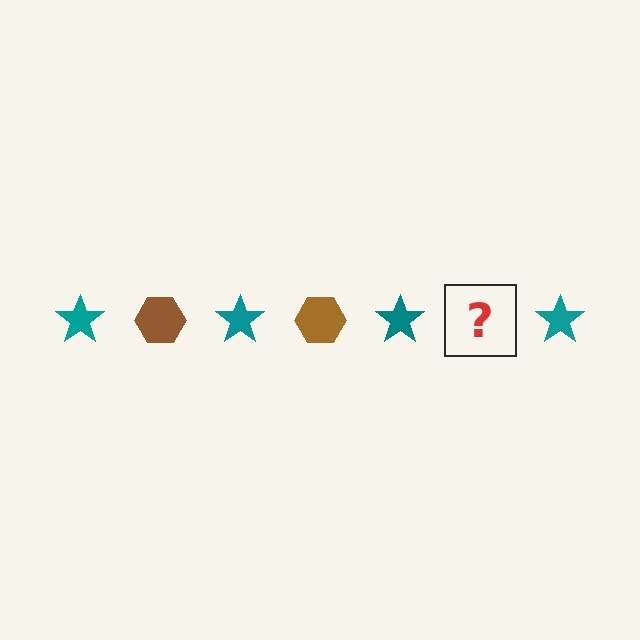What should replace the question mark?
The question mark should be replaced with a brown hexagon.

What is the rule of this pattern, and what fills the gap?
The rule is that the pattern alternates between teal star and brown hexagon. The gap should be filled with a brown hexagon.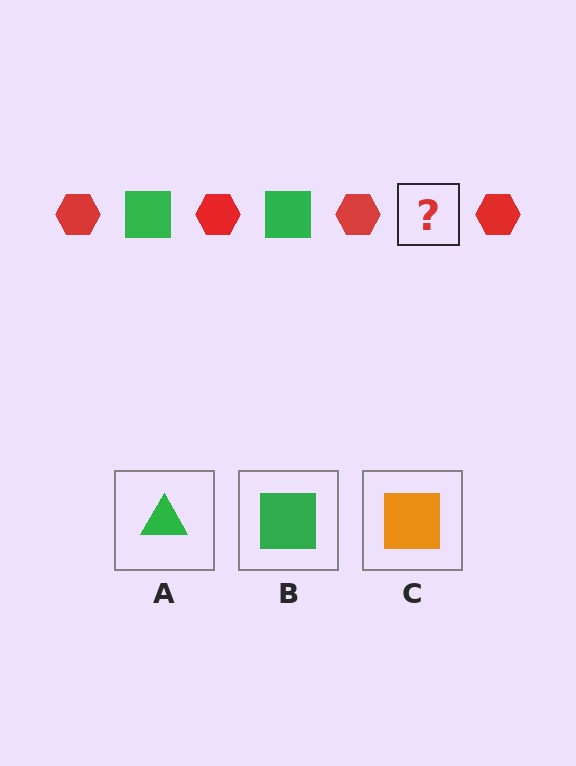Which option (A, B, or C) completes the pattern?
B.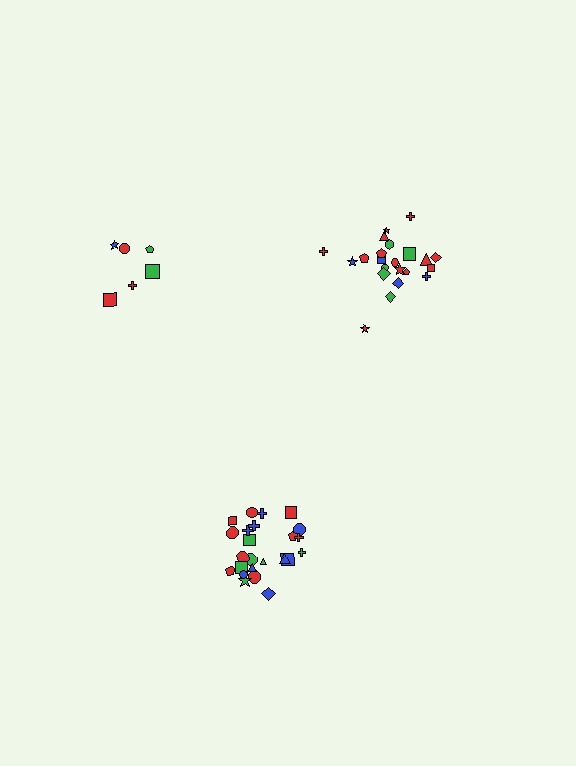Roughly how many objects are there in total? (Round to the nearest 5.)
Roughly 55 objects in total.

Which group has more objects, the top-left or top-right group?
The top-right group.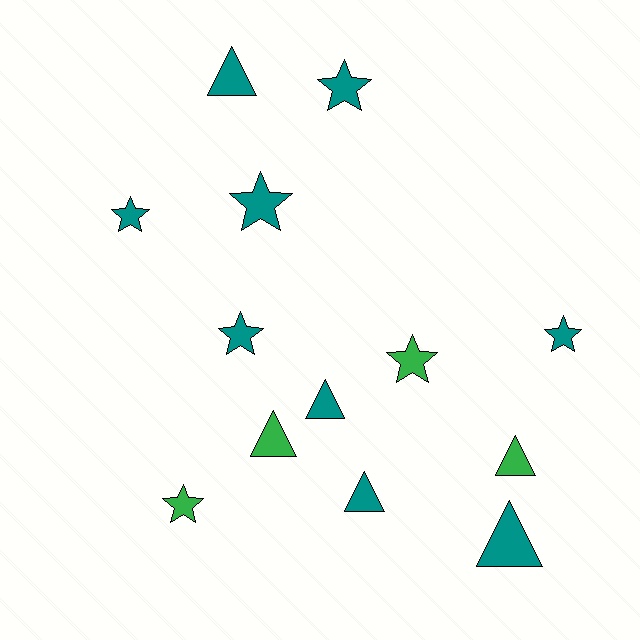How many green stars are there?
There are 2 green stars.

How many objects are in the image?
There are 13 objects.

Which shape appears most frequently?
Star, with 7 objects.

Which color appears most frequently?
Teal, with 9 objects.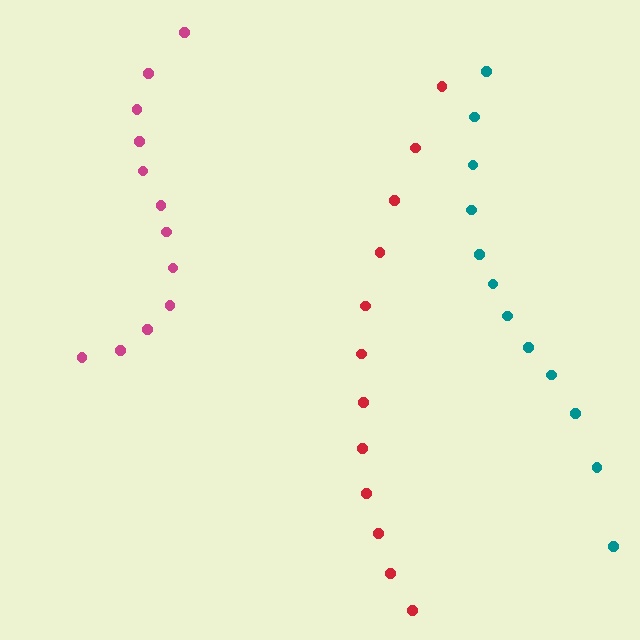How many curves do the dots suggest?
There are 3 distinct paths.